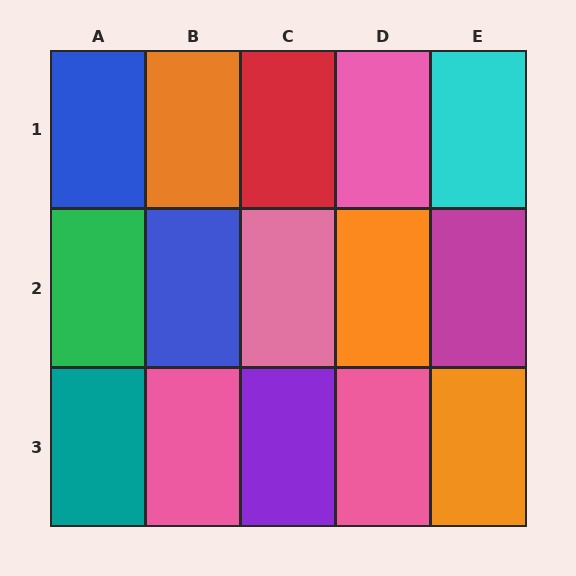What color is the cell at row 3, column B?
Pink.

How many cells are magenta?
1 cell is magenta.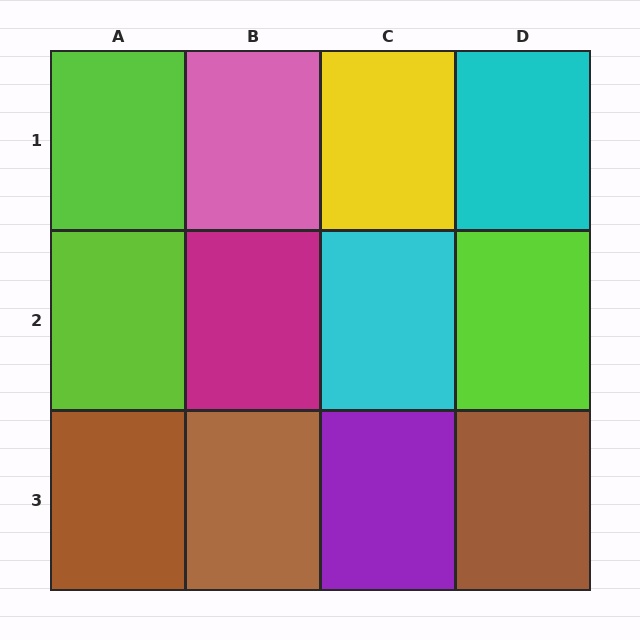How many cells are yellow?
1 cell is yellow.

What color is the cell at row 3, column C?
Purple.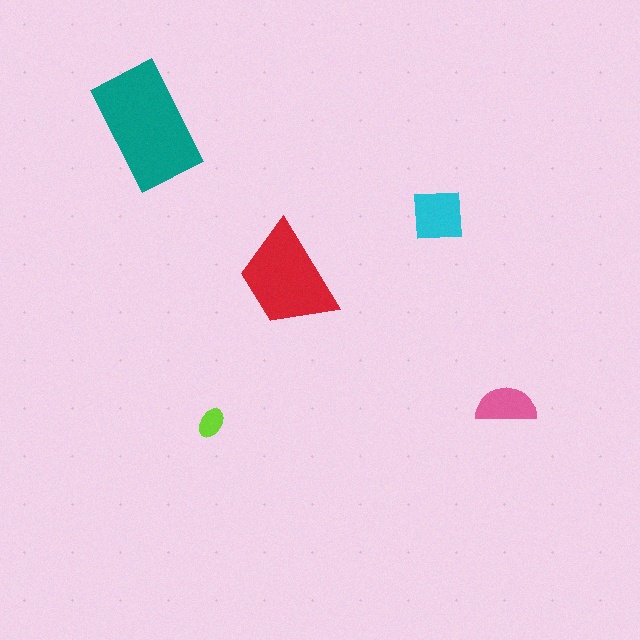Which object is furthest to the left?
The teal rectangle is leftmost.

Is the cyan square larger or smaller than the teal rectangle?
Smaller.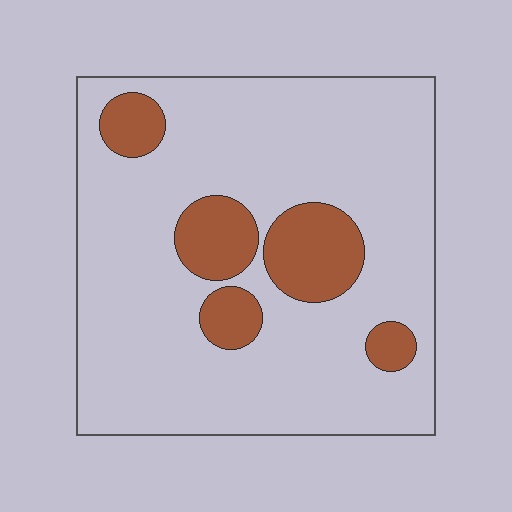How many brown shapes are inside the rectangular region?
5.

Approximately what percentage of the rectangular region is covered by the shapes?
Approximately 15%.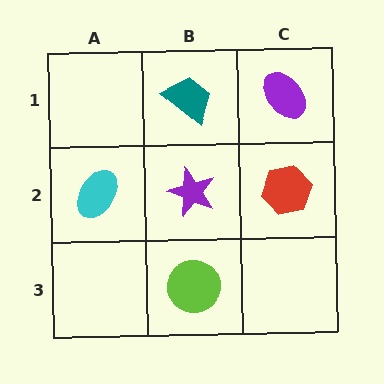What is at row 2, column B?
A purple star.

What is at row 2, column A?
A cyan ellipse.